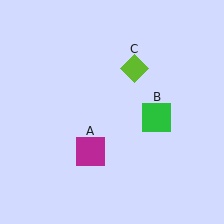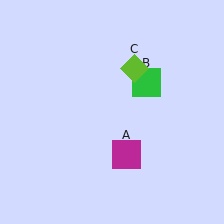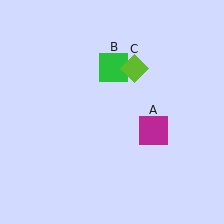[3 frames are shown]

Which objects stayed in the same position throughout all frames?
Lime diamond (object C) remained stationary.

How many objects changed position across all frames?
2 objects changed position: magenta square (object A), green square (object B).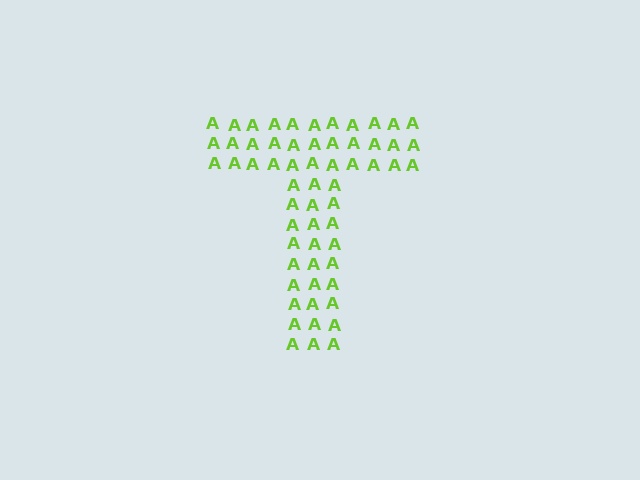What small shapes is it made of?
It is made of small letter A's.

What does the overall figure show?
The overall figure shows the letter T.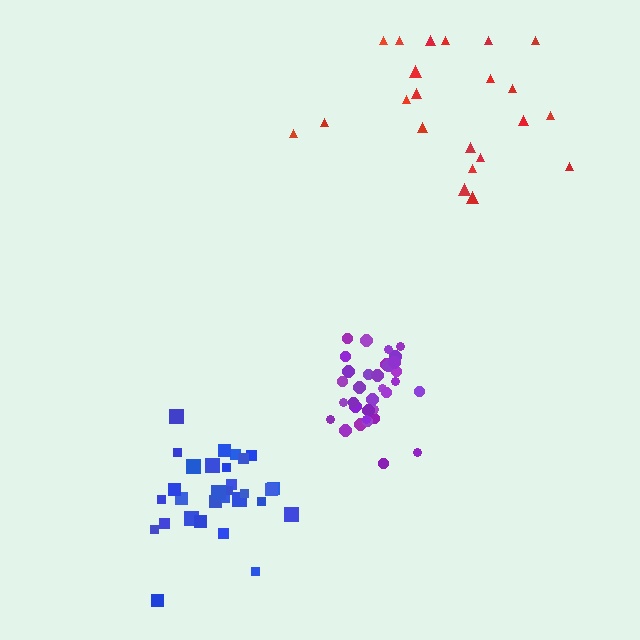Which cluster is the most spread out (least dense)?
Red.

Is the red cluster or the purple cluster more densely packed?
Purple.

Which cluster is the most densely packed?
Purple.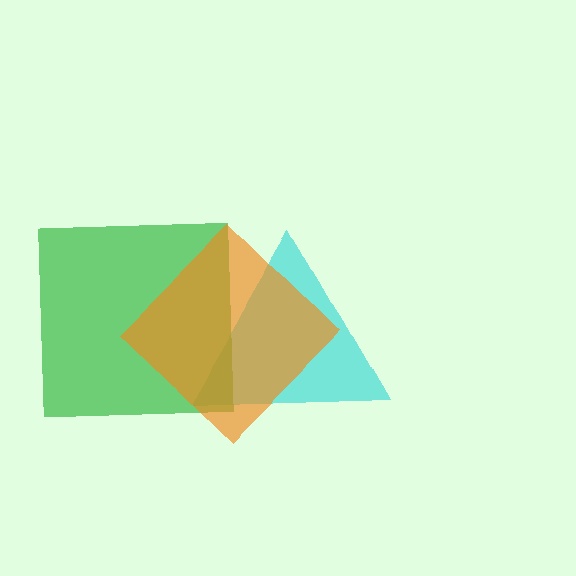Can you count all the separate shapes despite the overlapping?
Yes, there are 3 separate shapes.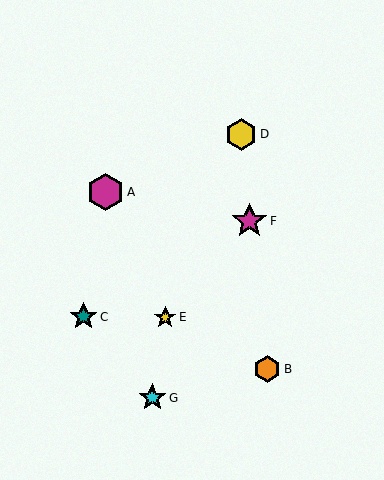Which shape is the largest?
The magenta hexagon (labeled A) is the largest.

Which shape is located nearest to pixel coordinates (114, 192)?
The magenta hexagon (labeled A) at (106, 192) is nearest to that location.